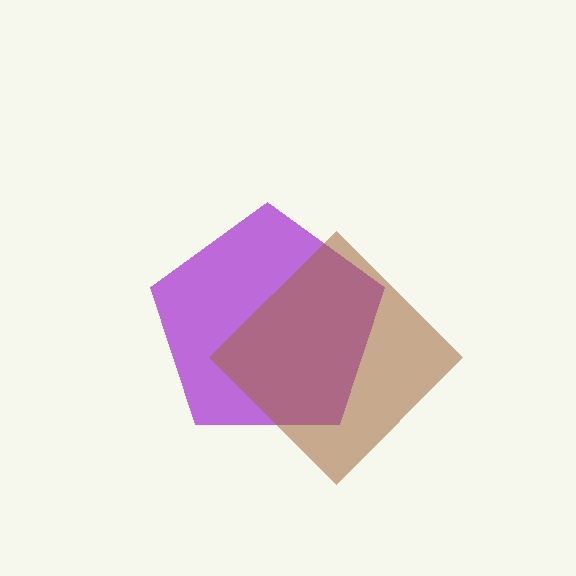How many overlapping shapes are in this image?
There are 2 overlapping shapes in the image.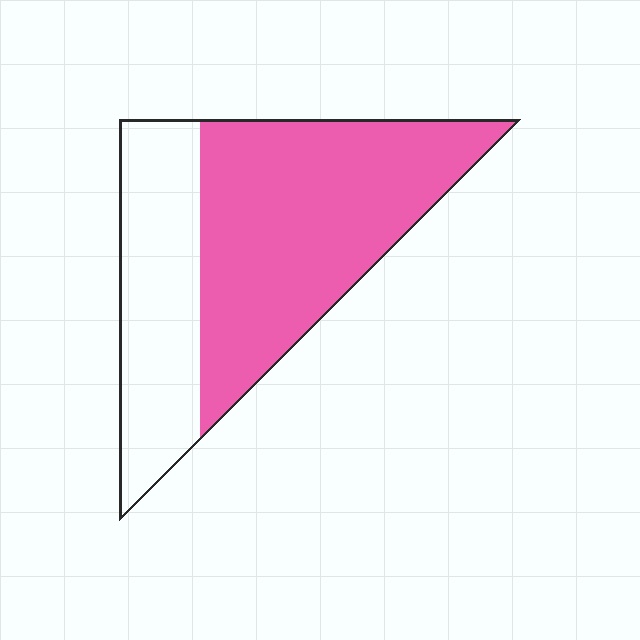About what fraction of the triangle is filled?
About five eighths (5/8).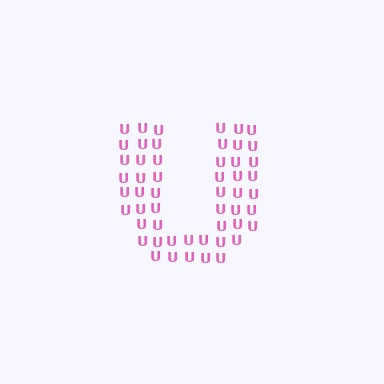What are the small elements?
The small elements are letter U's.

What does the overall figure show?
The overall figure shows the letter U.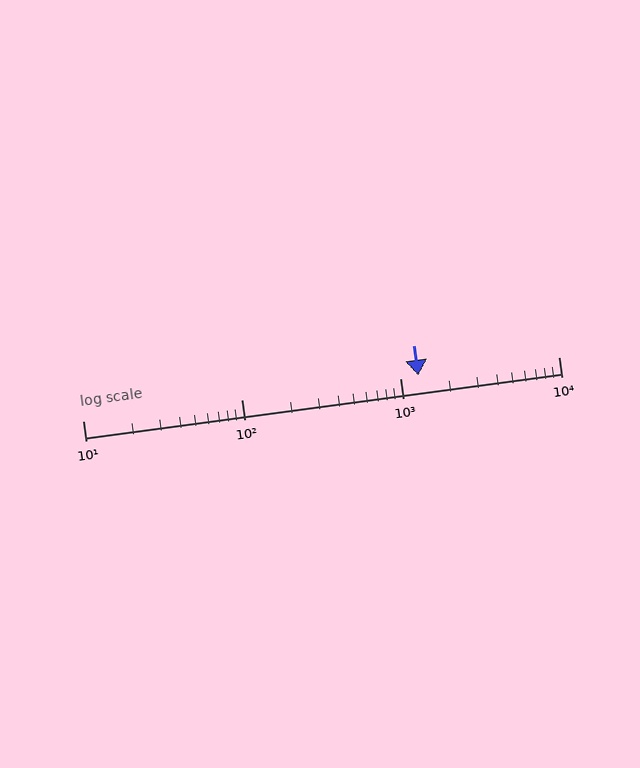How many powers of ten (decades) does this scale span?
The scale spans 3 decades, from 10 to 10000.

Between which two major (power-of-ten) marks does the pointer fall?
The pointer is between 1000 and 10000.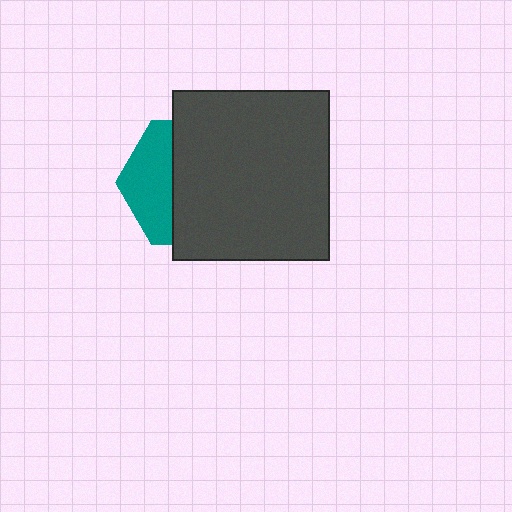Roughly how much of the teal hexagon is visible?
A small part of it is visible (roughly 36%).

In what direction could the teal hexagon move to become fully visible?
The teal hexagon could move left. That would shift it out from behind the dark gray rectangle entirely.